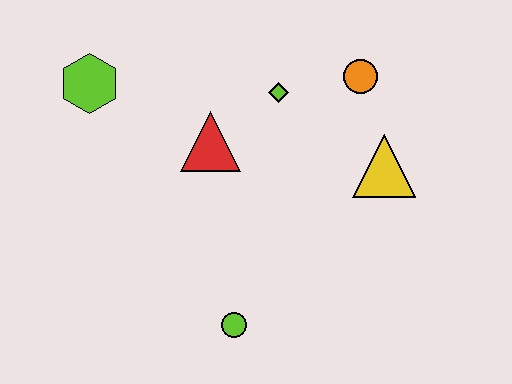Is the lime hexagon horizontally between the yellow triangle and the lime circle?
No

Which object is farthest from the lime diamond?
The lime circle is farthest from the lime diamond.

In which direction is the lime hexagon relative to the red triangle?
The lime hexagon is to the left of the red triangle.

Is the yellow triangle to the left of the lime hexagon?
No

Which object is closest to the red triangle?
The lime diamond is closest to the red triangle.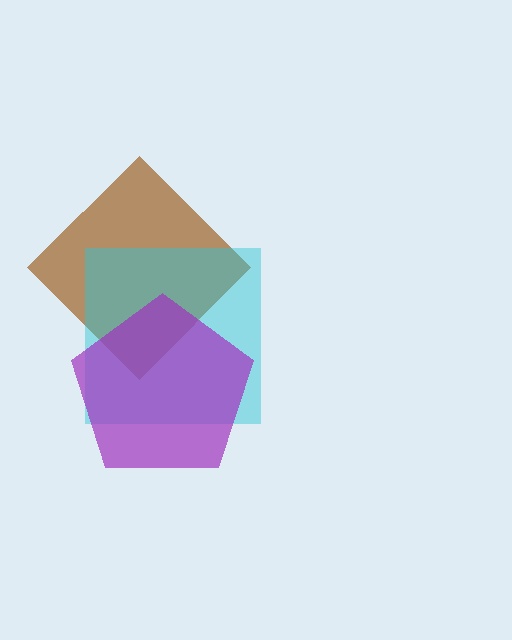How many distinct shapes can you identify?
There are 3 distinct shapes: a brown diamond, a cyan square, a purple pentagon.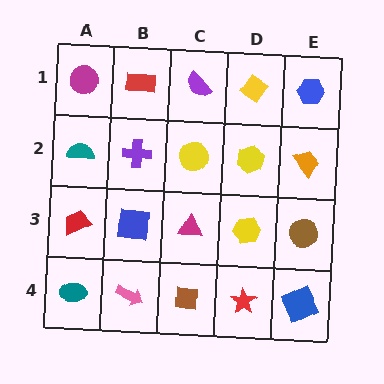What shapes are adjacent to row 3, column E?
An orange trapezoid (row 2, column E), a blue square (row 4, column E), a yellow hexagon (row 3, column D).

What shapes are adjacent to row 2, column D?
A yellow diamond (row 1, column D), a yellow hexagon (row 3, column D), a yellow circle (row 2, column C), an orange trapezoid (row 2, column E).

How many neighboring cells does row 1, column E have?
2.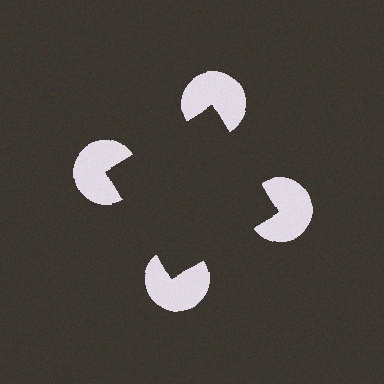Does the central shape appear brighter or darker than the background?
It typically appears slightly darker than the background, even though no actual brightness change is drawn.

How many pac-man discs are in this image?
There are 4 — one at each vertex of the illusory square.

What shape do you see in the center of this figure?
An illusory square — its edges are inferred from the aligned wedge cuts in the pac-man discs, not physically drawn.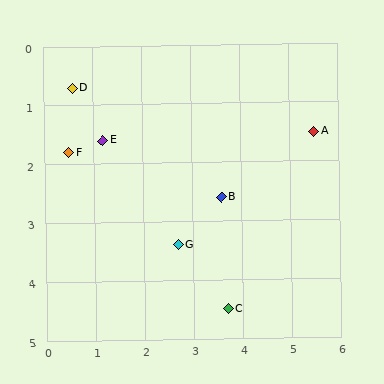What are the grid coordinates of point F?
Point F is at approximately (0.5, 1.8).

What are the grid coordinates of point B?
Point B is at approximately (3.6, 2.6).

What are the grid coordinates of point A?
Point A is at approximately (5.5, 1.5).